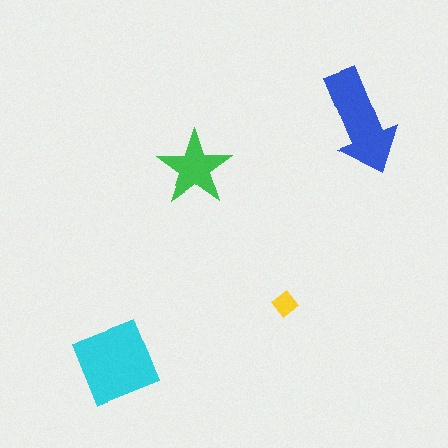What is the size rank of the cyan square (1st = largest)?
1st.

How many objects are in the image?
There are 4 objects in the image.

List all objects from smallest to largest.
The yellow diamond, the green star, the blue arrow, the cyan square.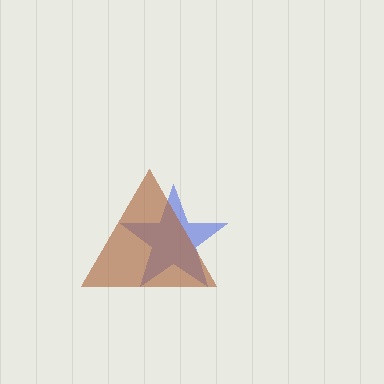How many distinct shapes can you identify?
There are 2 distinct shapes: a blue star, a brown triangle.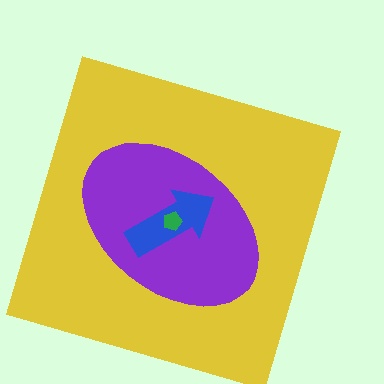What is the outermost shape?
The yellow square.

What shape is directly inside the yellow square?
The purple ellipse.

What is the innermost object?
The green pentagon.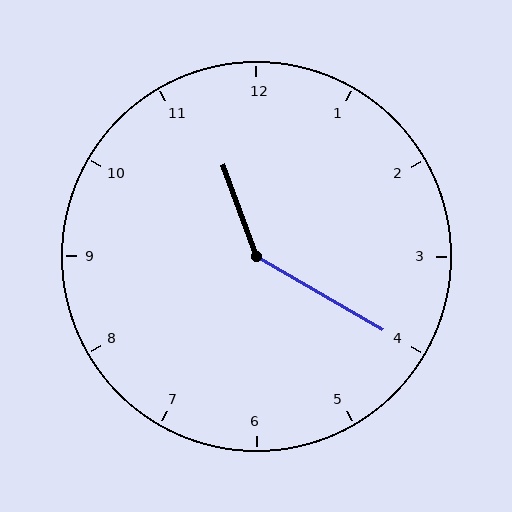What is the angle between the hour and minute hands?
Approximately 140 degrees.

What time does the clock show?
11:20.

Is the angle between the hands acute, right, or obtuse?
It is obtuse.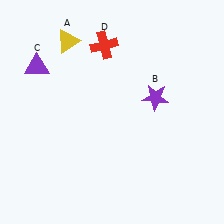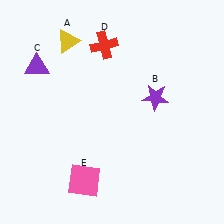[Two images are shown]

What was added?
A pink square (E) was added in Image 2.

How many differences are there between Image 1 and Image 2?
There is 1 difference between the two images.